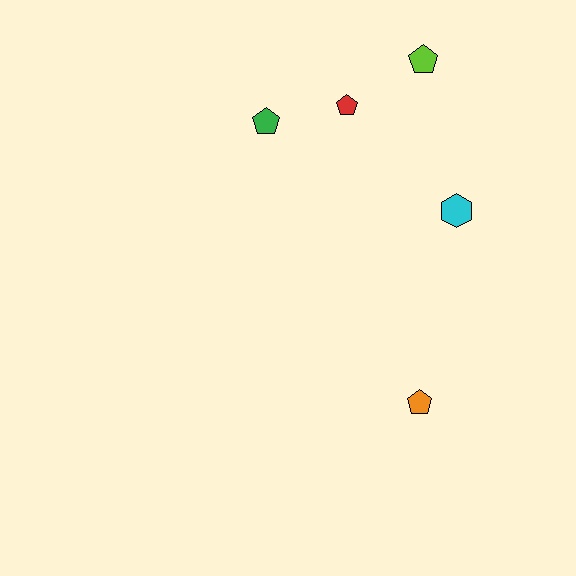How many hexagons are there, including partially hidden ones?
There is 1 hexagon.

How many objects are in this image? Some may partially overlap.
There are 5 objects.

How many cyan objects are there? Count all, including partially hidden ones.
There is 1 cyan object.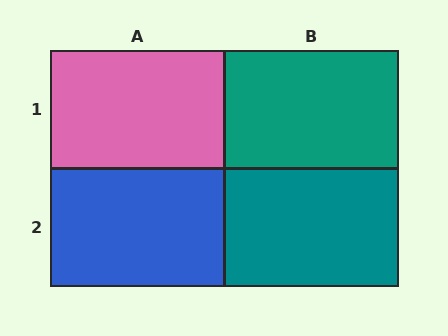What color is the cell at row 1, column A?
Pink.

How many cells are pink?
1 cell is pink.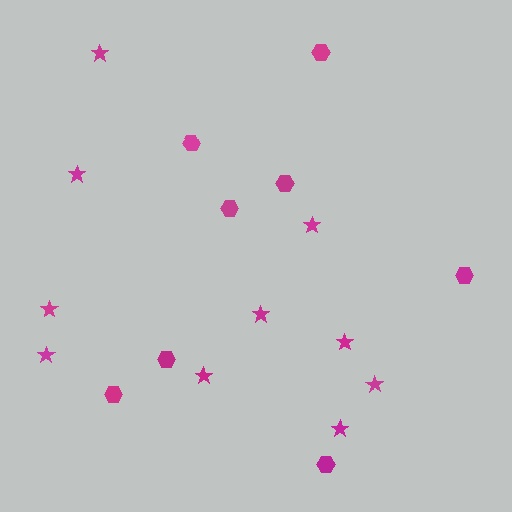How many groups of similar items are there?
There are 2 groups: one group of hexagons (8) and one group of stars (10).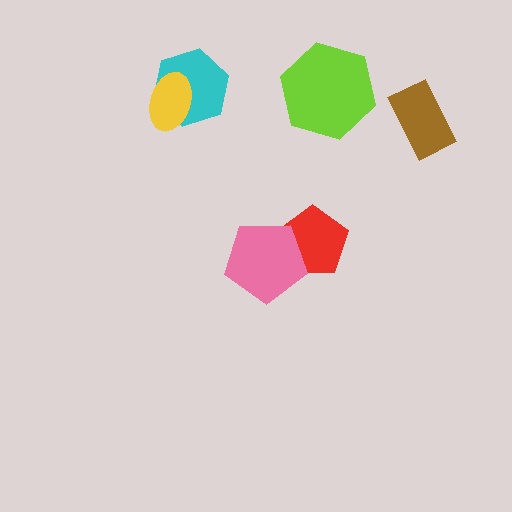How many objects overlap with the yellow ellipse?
1 object overlaps with the yellow ellipse.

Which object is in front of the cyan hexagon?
The yellow ellipse is in front of the cyan hexagon.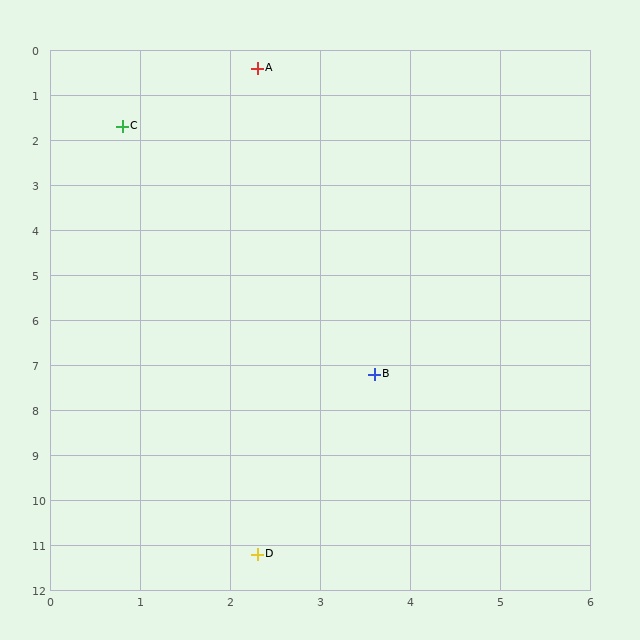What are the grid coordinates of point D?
Point D is at approximately (2.3, 11.2).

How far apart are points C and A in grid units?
Points C and A are about 2.0 grid units apart.